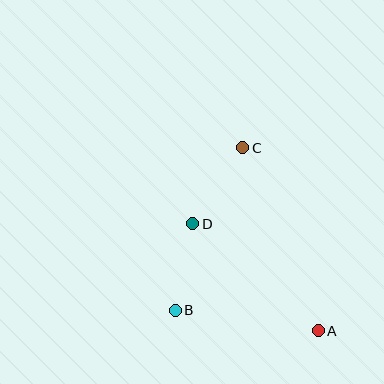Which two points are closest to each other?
Points B and D are closest to each other.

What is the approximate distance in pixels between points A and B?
The distance between A and B is approximately 144 pixels.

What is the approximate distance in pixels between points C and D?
The distance between C and D is approximately 91 pixels.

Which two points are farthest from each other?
Points A and C are farthest from each other.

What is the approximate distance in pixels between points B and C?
The distance between B and C is approximately 176 pixels.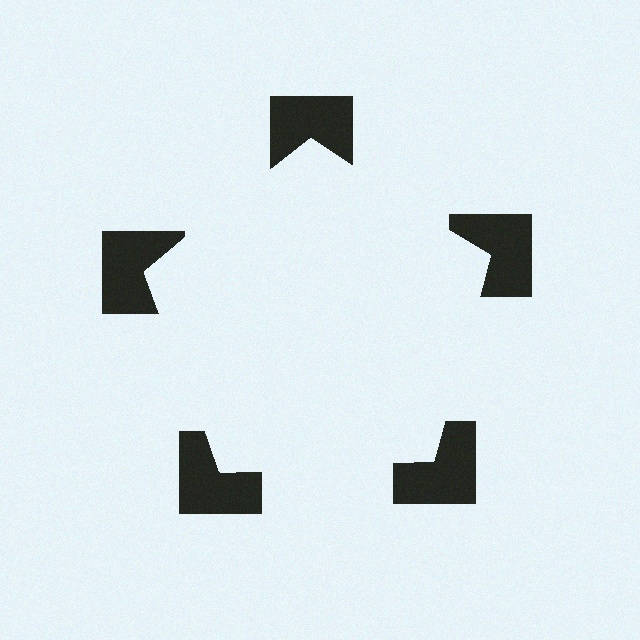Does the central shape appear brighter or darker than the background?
It typically appears slightly brighter than the background, even though no actual brightness change is drawn.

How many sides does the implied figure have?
5 sides.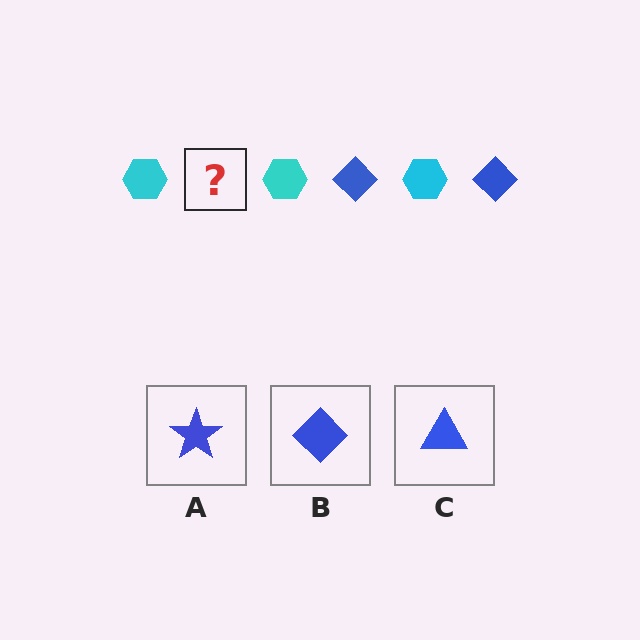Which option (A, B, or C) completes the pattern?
B.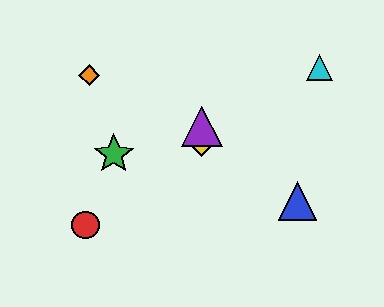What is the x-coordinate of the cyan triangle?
The cyan triangle is at x≈320.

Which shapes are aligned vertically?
The yellow diamond, the purple triangle are aligned vertically.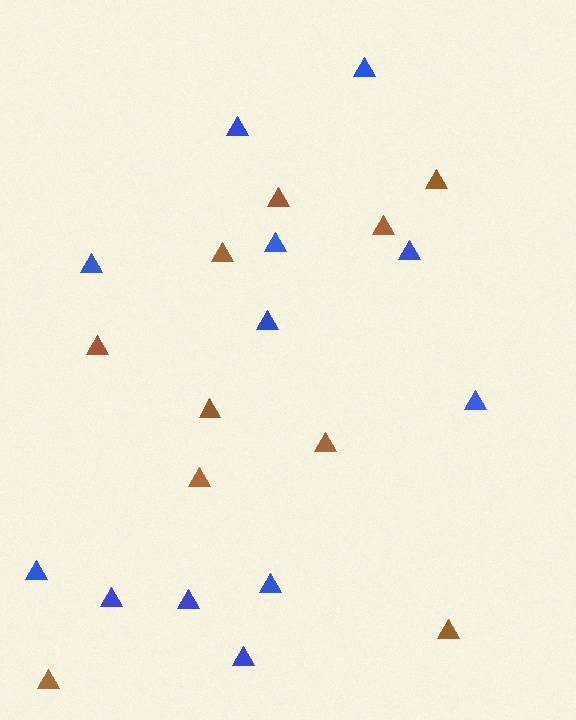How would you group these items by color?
There are 2 groups: one group of blue triangles (12) and one group of brown triangles (10).